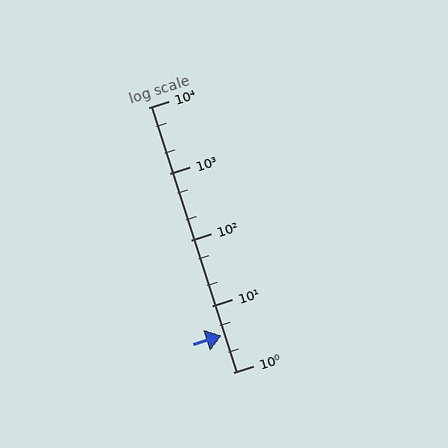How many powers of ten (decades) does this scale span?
The scale spans 4 decades, from 1 to 10000.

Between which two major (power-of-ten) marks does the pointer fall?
The pointer is between 1 and 10.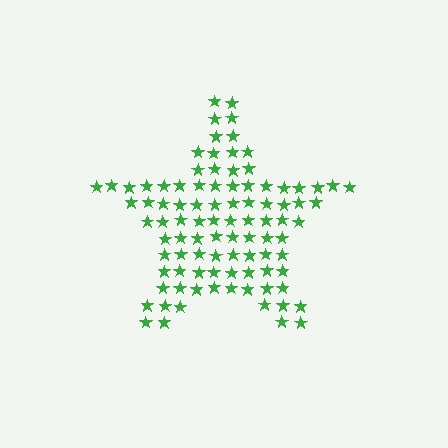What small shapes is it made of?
It is made of small stars.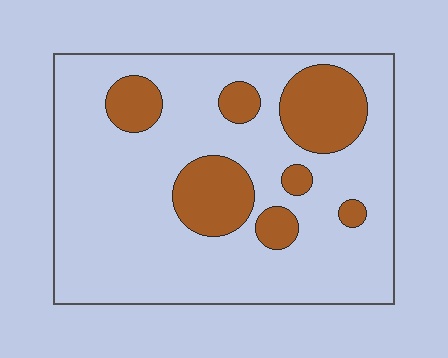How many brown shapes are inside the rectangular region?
7.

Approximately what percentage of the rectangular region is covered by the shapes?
Approximately 20%.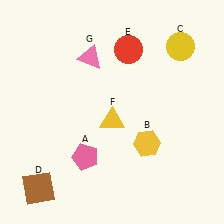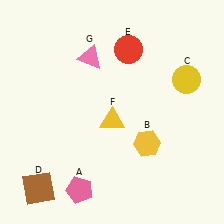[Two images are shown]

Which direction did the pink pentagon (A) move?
The pink pentagon (A) moved down.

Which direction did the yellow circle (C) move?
The yellow circle (C) moved down.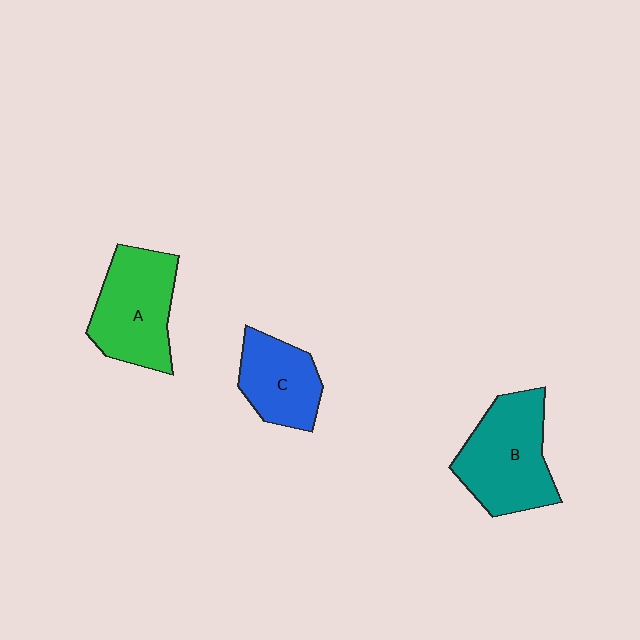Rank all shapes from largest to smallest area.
From largest to smallest: B (teal), A (green), C (blue).